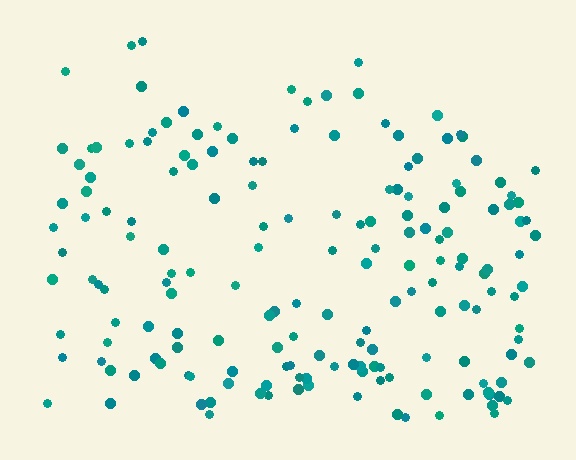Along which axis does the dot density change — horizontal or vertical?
Vertical.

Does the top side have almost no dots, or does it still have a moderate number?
Still a moderate number, just noticeably fewer than the bottom.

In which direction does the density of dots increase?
From top to bottom, with the bottom side densest.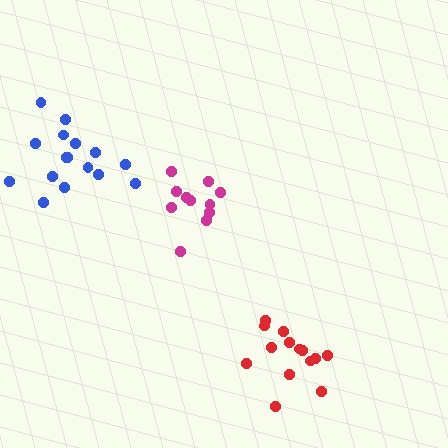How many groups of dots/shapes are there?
There are 3 groups.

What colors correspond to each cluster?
The clusters are colored: red, magenta, blue.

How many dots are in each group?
Group 1: 14 dots, Group 2: 11 dots, Group 3: 16 dots (41 total).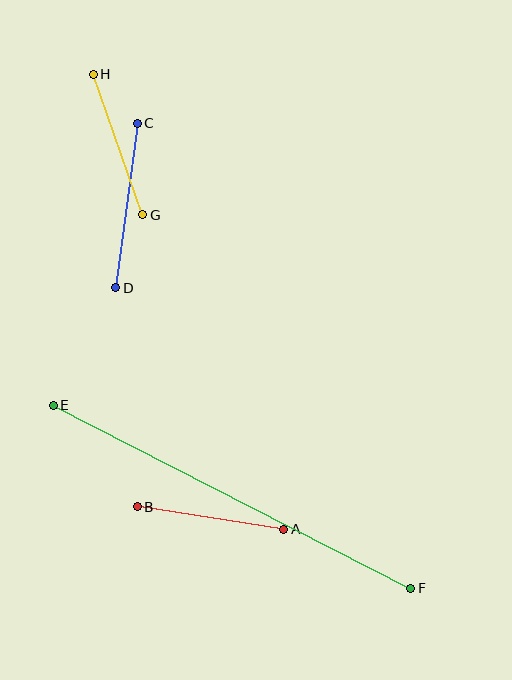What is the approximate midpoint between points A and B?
The midpoint is at approximately (211, 518) pixels.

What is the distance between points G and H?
The distance is approximately 149 pixels.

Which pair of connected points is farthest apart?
Points E and F are farthest apart.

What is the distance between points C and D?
The distance is approximately 166 pixels.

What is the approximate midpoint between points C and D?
The midpoint is at approximately (126, 206) pixels.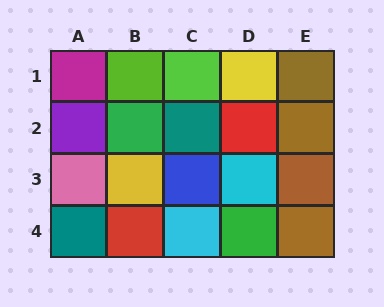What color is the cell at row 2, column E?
Brown.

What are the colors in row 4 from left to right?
Teal, red, cyan, green, brown.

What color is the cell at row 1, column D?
Yellow.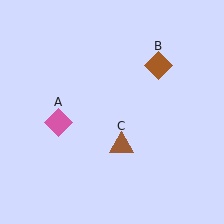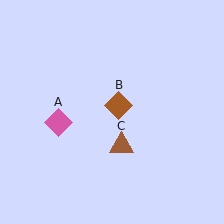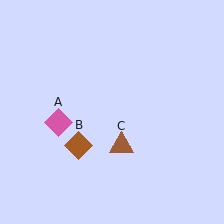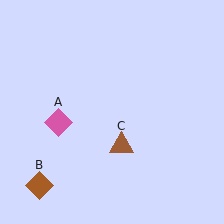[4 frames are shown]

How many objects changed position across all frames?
1 object changed position: brown diamond (object B).